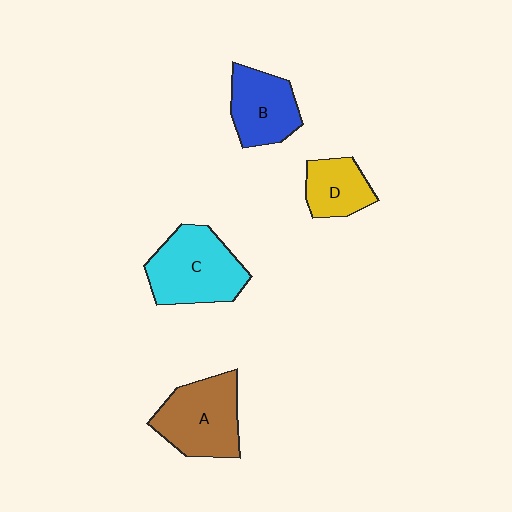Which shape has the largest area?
Shape C (cyan).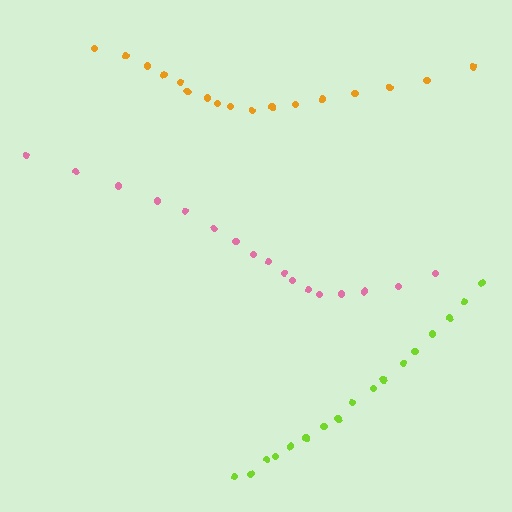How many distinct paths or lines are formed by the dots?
There are 3 distinct paths.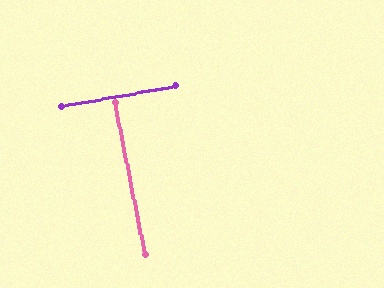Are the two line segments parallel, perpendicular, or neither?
Perpendicular — they meet at approximately 89°.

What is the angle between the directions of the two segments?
Approximately 89 degrees.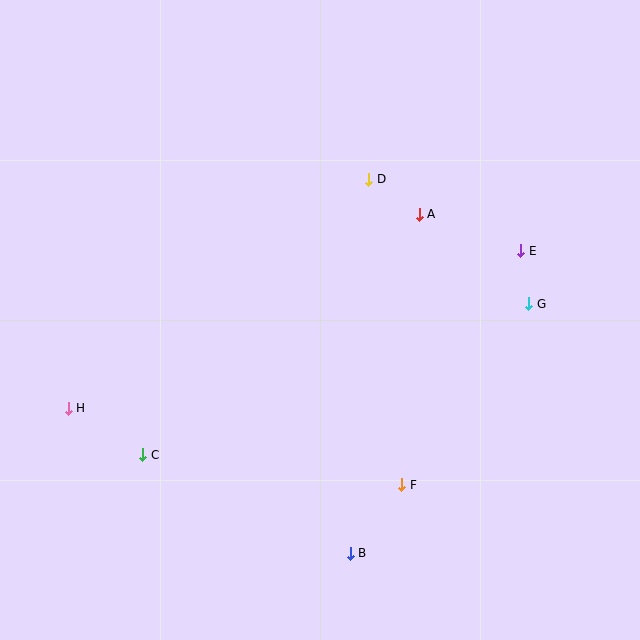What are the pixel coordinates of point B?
Point B is at (350, 553).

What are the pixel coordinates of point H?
Point H is at (68, 408).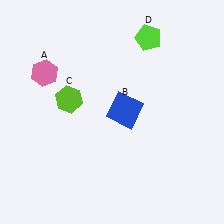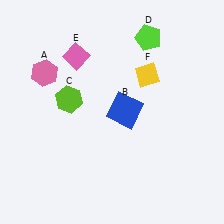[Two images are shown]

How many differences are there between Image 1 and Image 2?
There are 2 differences between the two images.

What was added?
A pink diamond (E), a yellow diamond (F) were added in Image 2.